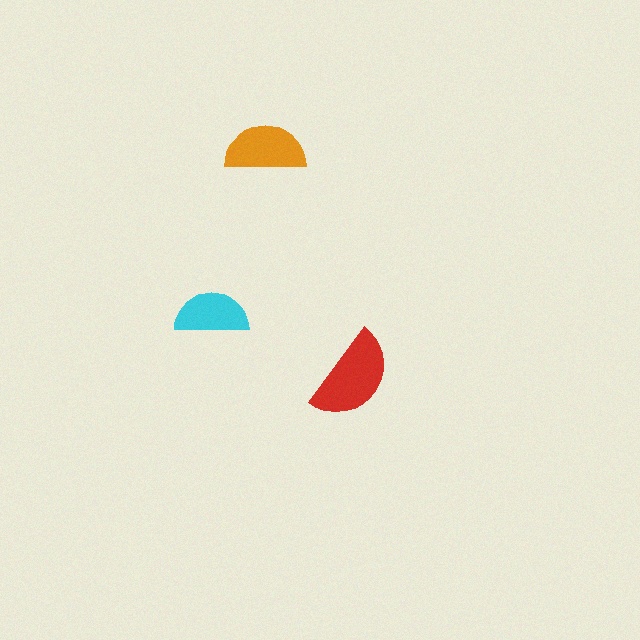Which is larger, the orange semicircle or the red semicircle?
The red one.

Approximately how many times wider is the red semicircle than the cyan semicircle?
About 1.5 times wider.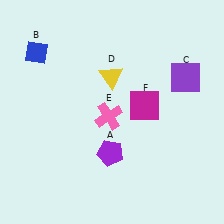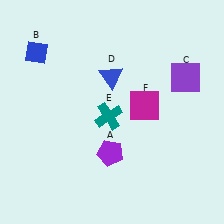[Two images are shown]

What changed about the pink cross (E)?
In Image 1, E is pink. In Image 2, it changed to teal.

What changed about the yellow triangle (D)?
In Image 1, D is yellow. In Image 2, it changed to blue.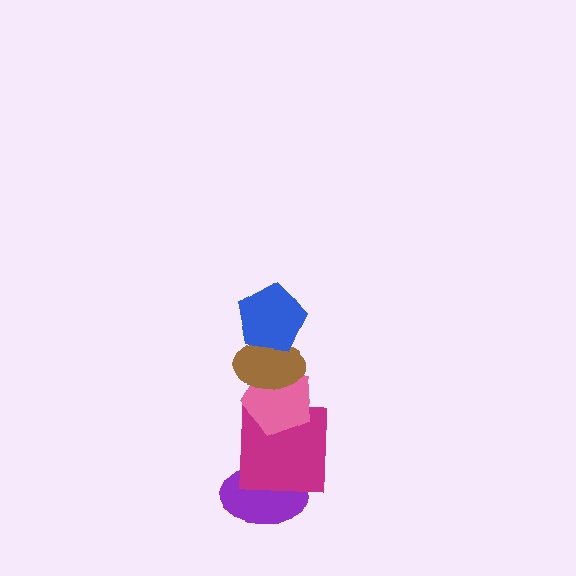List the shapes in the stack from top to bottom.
From top to bottom: the blue pentagon, the brown ellipse, the pink pentagon, the magenta square, the purple ellipse.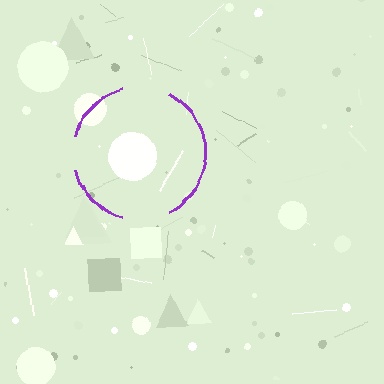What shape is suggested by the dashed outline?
The dashed outline suggests a circle.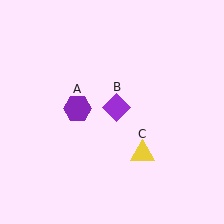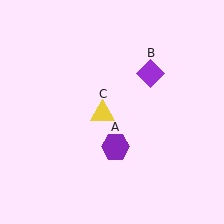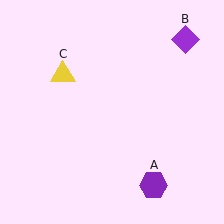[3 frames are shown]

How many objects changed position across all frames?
3 objects changed position: purple hexagon (object A), purple diamond (object B), yellow triangle (object C).